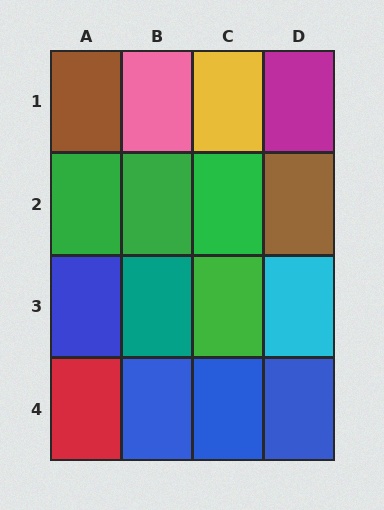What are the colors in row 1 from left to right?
Brown, pink, yellow, magenta.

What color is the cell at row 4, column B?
Blue.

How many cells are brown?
2 cells are brown.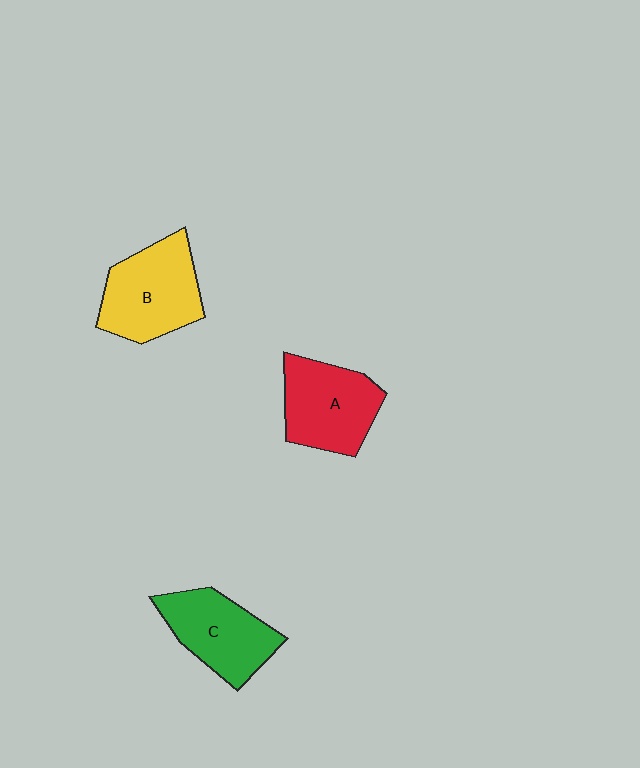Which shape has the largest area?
Shape B (yellow).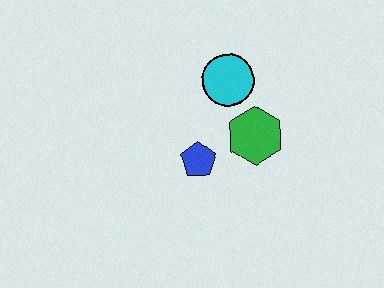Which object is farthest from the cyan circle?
The blue pentagon is farthest from the cyan circle.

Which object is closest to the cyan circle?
The green hexagon is closest to the cyan circle.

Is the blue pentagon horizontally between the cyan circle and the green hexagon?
No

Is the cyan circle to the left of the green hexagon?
Yes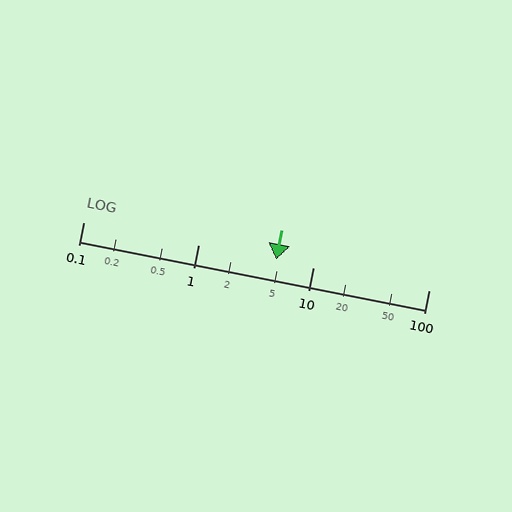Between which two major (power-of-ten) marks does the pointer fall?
The pointer is between 1 and 10.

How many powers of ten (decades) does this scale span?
The scale spans 3 decades, from 0.1 to 100.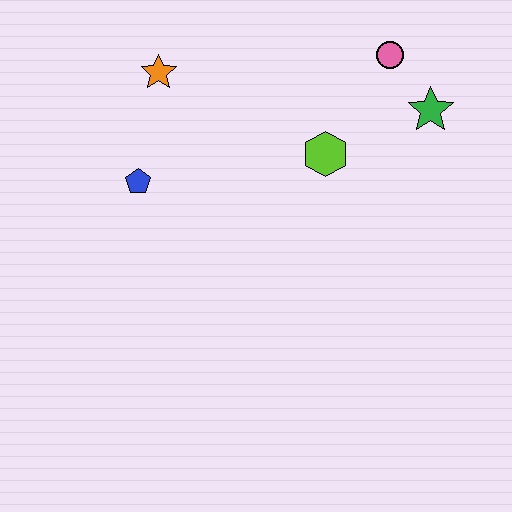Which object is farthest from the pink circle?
The blue pentagon is farthest from the pink circle.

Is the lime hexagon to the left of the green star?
Yes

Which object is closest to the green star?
The pink circle is closest to the green star.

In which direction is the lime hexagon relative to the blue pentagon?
The lime hexagon is to the right of the blue pentagon.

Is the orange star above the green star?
Yes